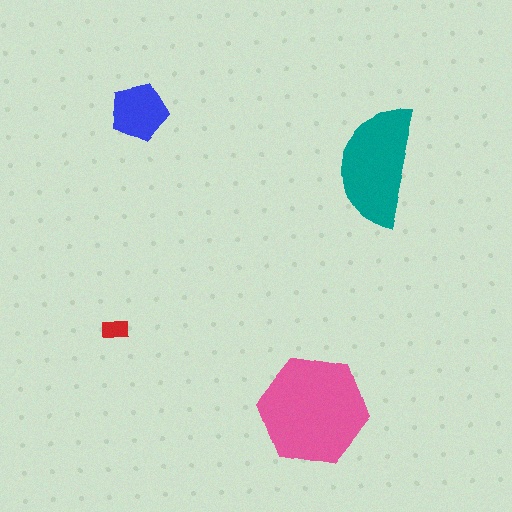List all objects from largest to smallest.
The pink hexagon, the teal semicircle, the blue pentagon, the red rectangle.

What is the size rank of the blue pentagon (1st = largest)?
3rd.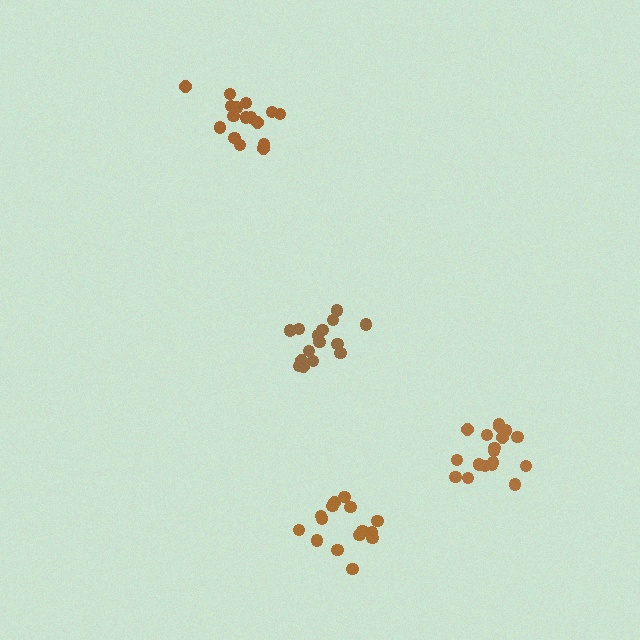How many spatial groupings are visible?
There are 4 spatial groupings.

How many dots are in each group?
Group 1: 15 dots, Group 2: 16 dots, Group 3: 15 dots, Group 4: 18 dots (64 total).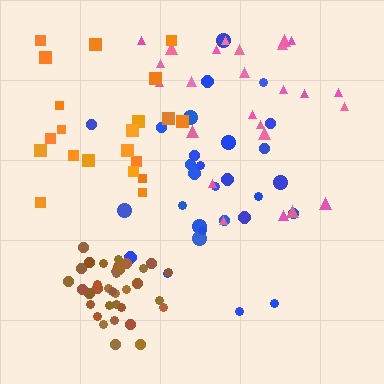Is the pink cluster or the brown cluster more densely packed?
Brown.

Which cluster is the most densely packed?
Brown.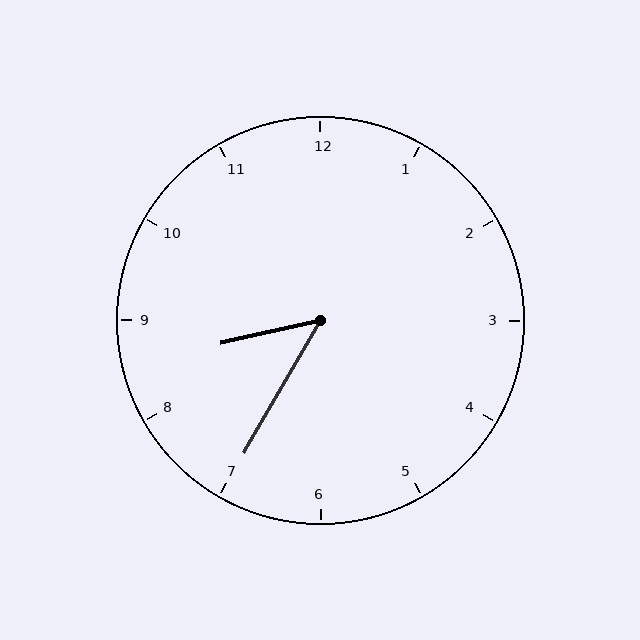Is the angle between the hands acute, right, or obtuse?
It is acute.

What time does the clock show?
8:35.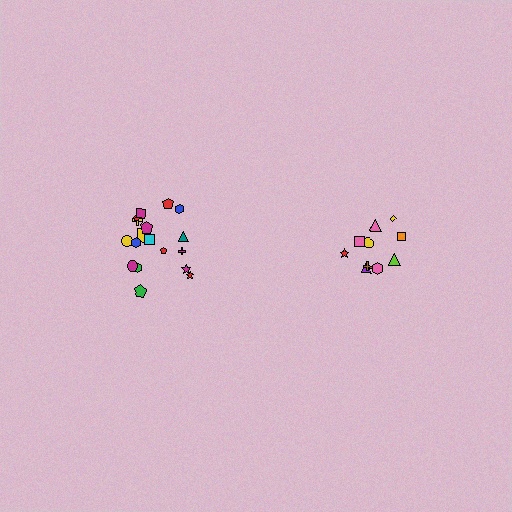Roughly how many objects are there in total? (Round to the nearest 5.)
Roughly 30 objects in total.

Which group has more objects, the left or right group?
The left group.